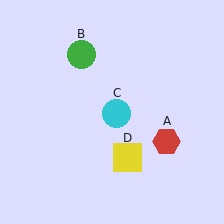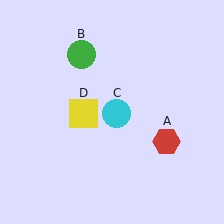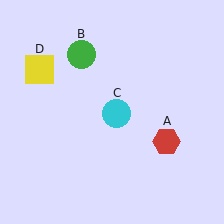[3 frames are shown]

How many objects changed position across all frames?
1 object changed position: yellow square (object D).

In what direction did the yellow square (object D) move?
The yellow square (object D) moved up and to the left.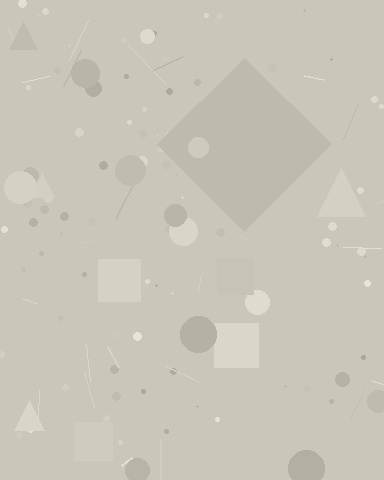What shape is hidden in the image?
A diamond is hidden in the image.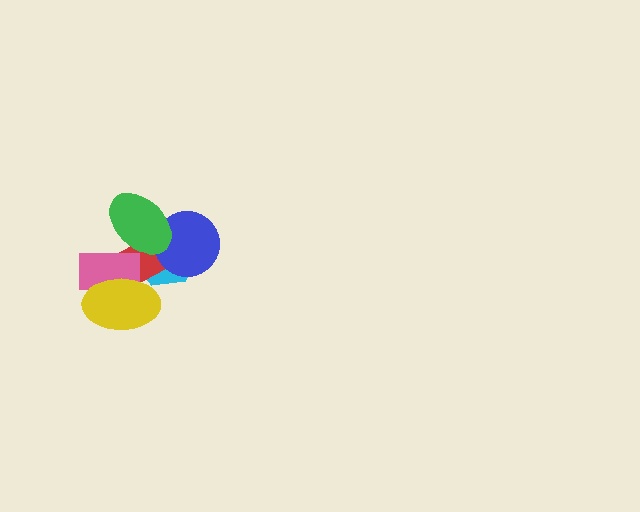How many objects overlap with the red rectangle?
5 objects overlap with the red rectangle.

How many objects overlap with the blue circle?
3 objects overlap with the blue circle.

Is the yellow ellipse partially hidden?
No, no other shape covers it.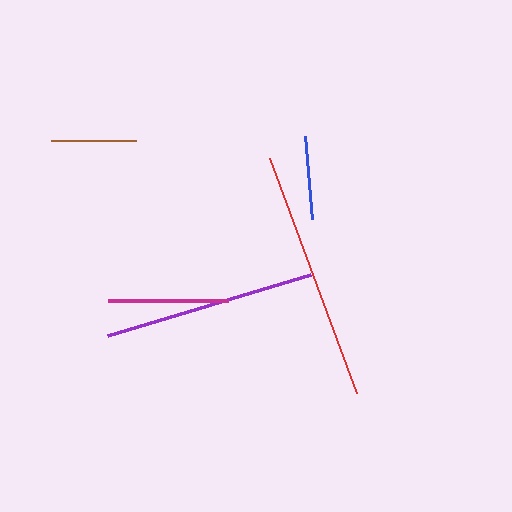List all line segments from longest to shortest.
From longest to shortest: red, purple, magenta, brown, blue.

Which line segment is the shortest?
The blue line is the shortest at approximately 83 pixels.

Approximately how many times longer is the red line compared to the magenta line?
The red line is approximately 2.1 times the length of the magenta line.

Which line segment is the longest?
The red line is the longest at approximately 251 pixels.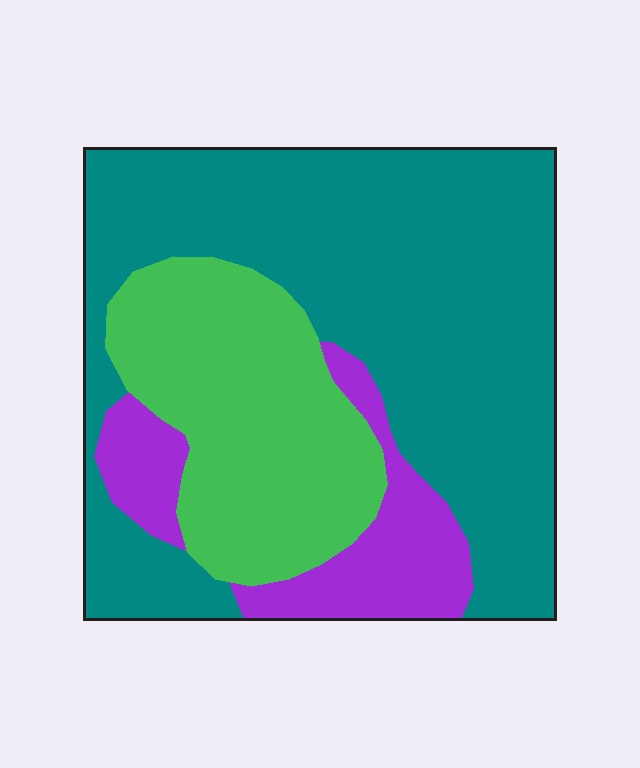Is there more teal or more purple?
Teal.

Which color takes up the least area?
Purple, at roughly 15%.